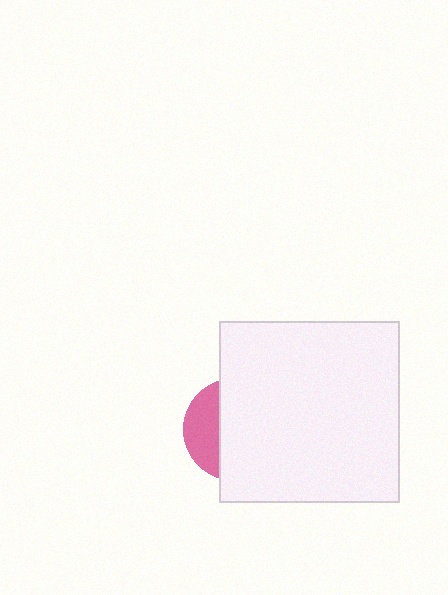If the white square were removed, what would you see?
You would see the complete pink circle.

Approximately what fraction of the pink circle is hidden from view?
Roughly 69% of the pink circle is hidden behind the white square.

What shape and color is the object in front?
The object in front is a white square.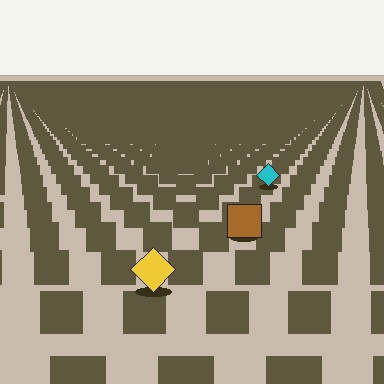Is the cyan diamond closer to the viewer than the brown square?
No. The brown square is closer — you can tell from the texture gradient: the ground texture is coarser near it.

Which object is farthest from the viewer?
The cyan diamond is farthest from the viewer. It appears smaller and the ground texture around it is denser.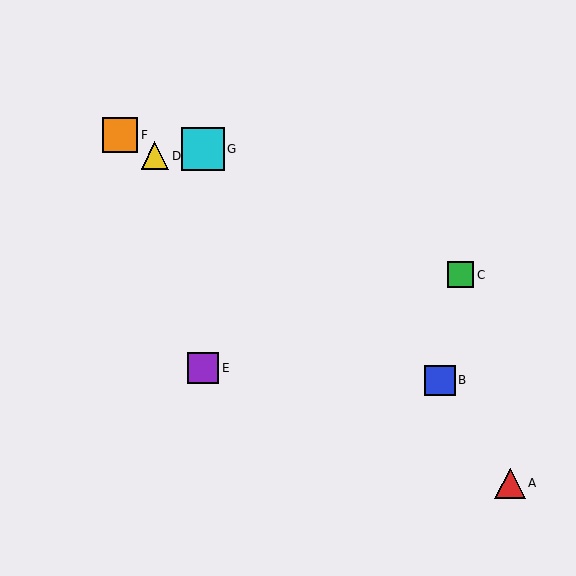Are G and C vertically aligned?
No, G is at x≈203 and C is at x≈461.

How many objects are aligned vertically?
2 objects (E, G) are aligned vertically.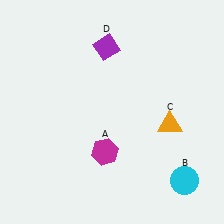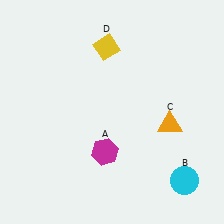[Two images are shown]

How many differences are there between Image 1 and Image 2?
There is 1 difference between the two images.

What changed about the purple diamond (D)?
In Image 1, D is purple. In Image 2, it changed to yellow.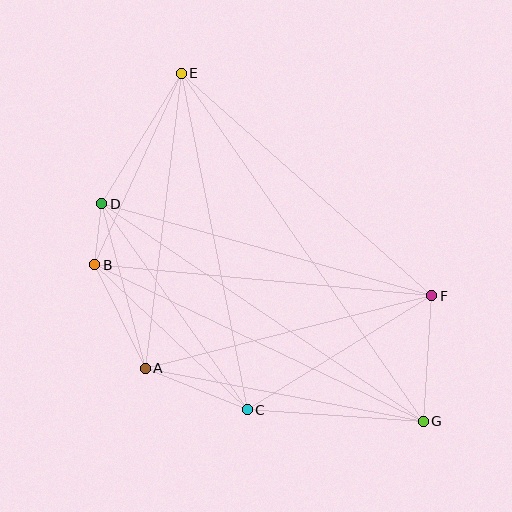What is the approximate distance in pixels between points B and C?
The distance between B and C is approximately 211 pixels.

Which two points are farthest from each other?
Points E and G are farthest from each other.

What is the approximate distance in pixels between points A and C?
The distance between A and C is approximately 111 pixels.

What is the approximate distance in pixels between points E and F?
The distance between E and F is approximately 335 pixels.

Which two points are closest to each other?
Points B and D are closest to each other.